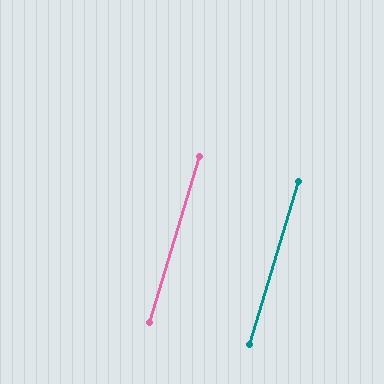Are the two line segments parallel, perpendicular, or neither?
Parallel — their directions differ by only 0.1°.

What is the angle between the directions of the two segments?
Approximately 0 degrees.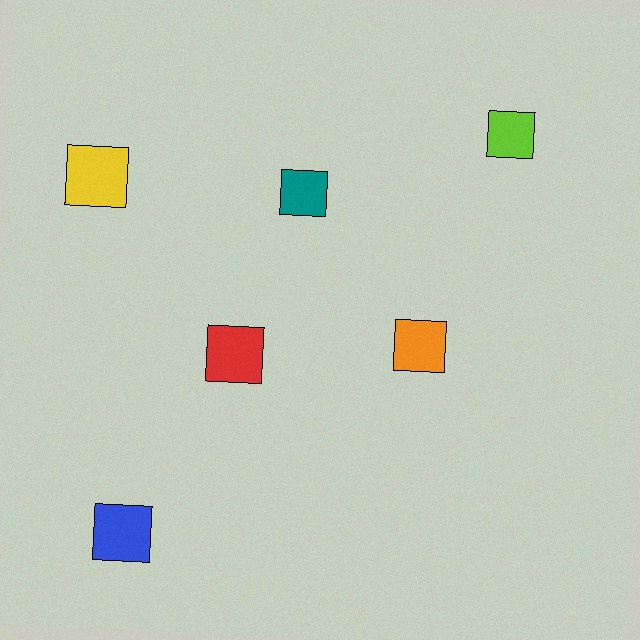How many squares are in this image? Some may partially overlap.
There are 6 squares.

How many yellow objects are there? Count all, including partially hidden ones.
There is 1 yellow object.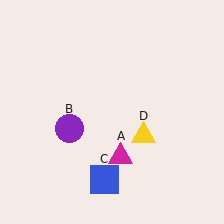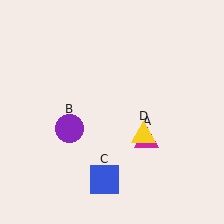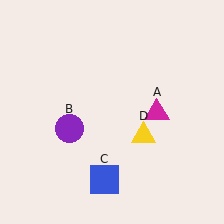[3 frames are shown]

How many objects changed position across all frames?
1 object changed position: magenta triangle (object A).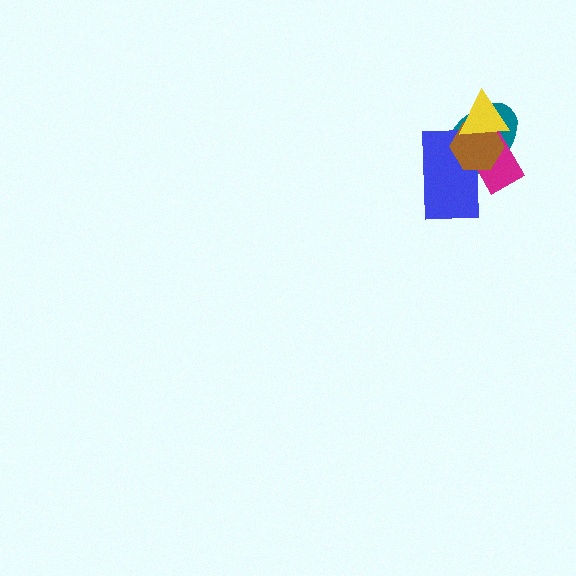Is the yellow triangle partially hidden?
No, no other shape covers it.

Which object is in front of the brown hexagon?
The yellow triangle is in front of the brown hexagon.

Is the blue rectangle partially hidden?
Yes, it is partially covered by another shape.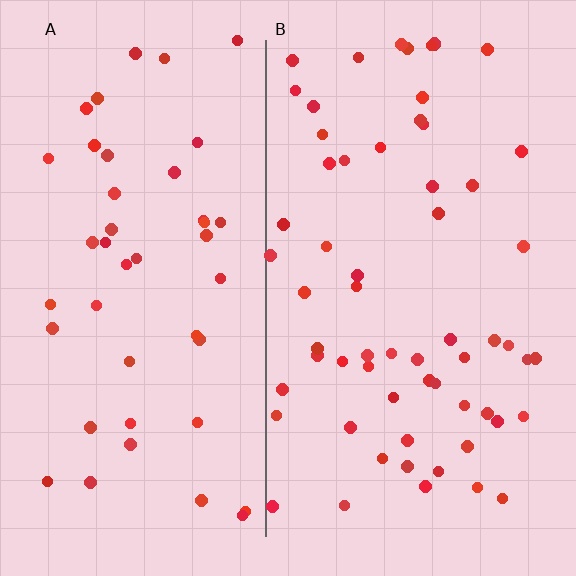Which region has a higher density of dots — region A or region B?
B (the right).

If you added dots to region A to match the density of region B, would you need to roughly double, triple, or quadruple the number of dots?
Approximately double.